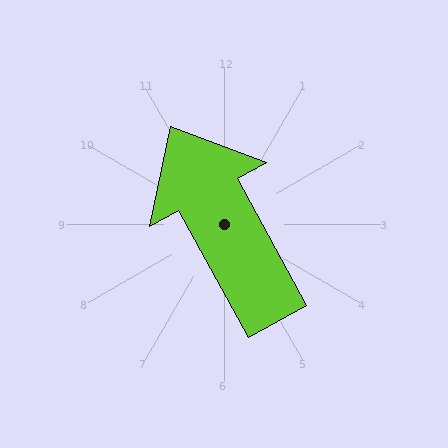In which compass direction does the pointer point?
Northwest.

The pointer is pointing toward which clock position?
Roughly 11 o'clock.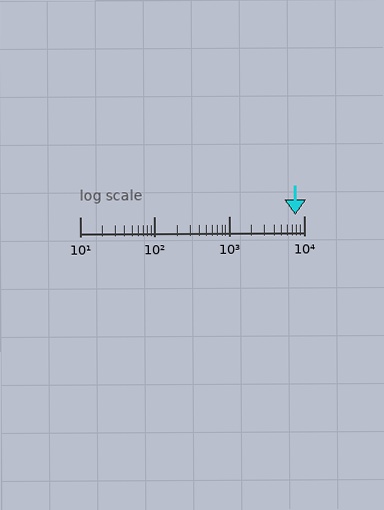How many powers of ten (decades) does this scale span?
The scale spans 3 decades, from 10 to 10000.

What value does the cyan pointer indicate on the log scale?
The pointer indicates approximately 7700.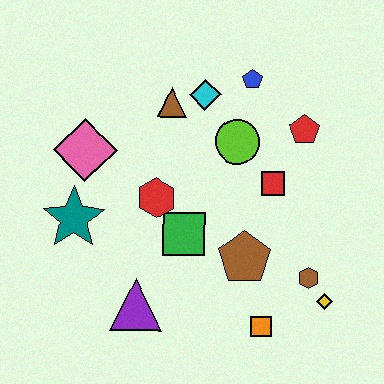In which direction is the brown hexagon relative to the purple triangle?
The brown hexagon is to the right of the purple triangle.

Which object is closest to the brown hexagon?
The yellow diamond is closest to the brown hexagon.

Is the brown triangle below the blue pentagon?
Yes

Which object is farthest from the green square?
The blue pentagon is farthest from the green square.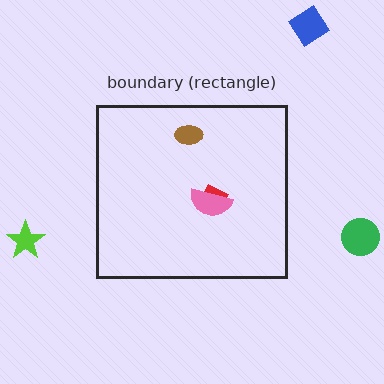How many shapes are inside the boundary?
3 inside, 3 outside.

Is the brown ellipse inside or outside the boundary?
Inside.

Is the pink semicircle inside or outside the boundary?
Inside.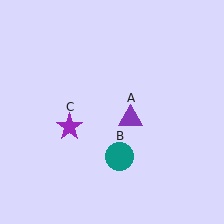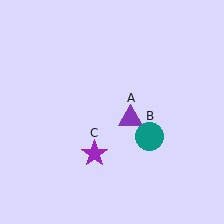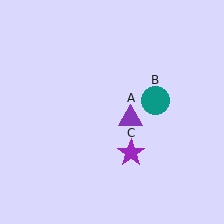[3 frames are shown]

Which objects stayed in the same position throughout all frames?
Purple triangle (object A) remained stationary.